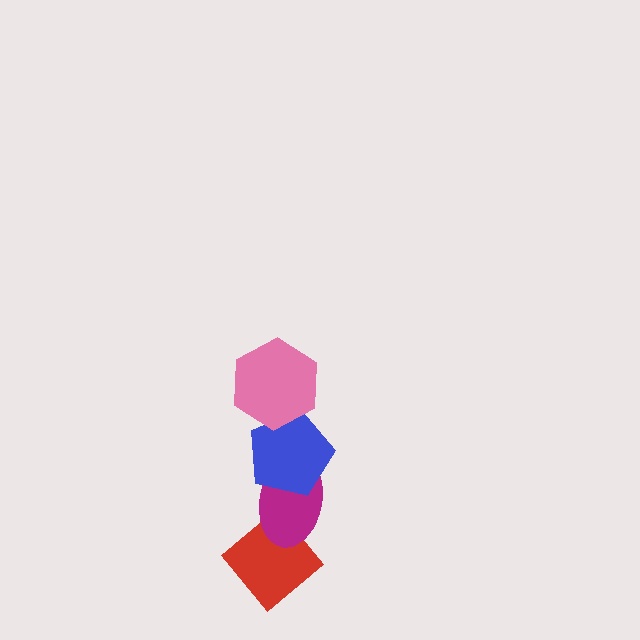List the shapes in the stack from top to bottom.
From top to bottom: the pink hexagon, the blue pentagon, the magenta ellipse, the red diamond.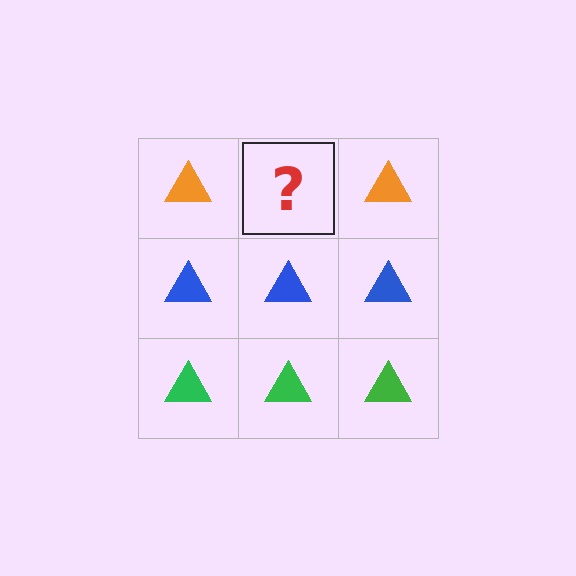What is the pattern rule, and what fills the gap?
The rule is that each row has a consistent color. The gap should be filled with an orange triangle.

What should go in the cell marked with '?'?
The missing cell should contain an orange triangle.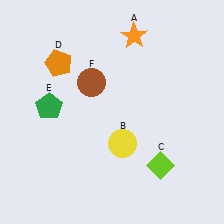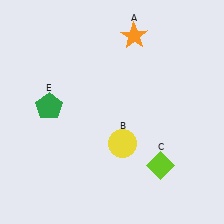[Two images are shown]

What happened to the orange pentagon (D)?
The orange pentagon (D) was removed in Image 2. It was in the top-left area of Image 1.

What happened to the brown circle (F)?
The brown circle (F) was removed in Image 2. It was in the top-left area of Image 1.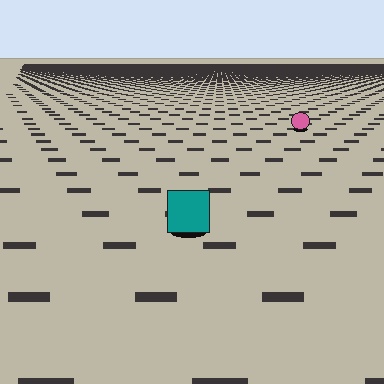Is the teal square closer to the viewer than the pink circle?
Yes. The teal square is closer — you can tell from the texture gradient: the ground texture is coarser near it.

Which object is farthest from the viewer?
The pink circle is farthest from the viewer. It appears smaller and the ground texture around it is denser.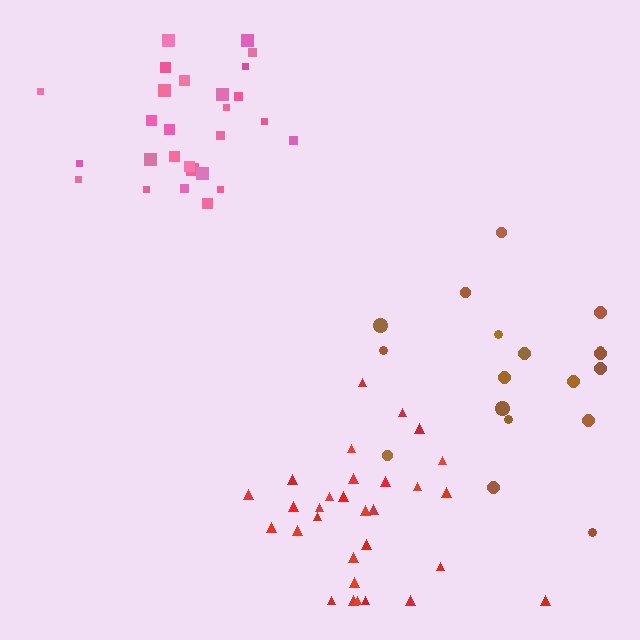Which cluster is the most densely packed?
Pink.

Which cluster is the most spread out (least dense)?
Brown.